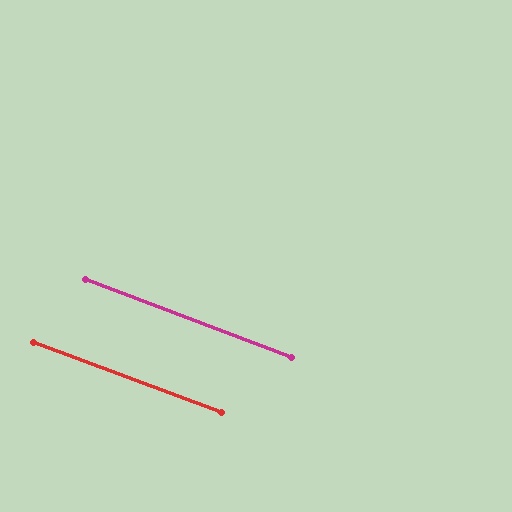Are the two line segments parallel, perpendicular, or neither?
Parallel — their directions differ by only 0.2°.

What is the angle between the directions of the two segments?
Approximately 0 degrees.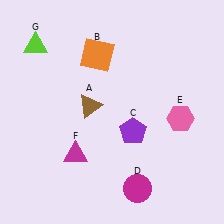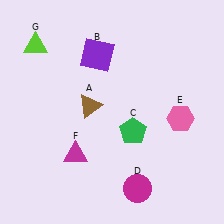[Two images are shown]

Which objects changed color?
B changed from orange to purple. C changed from purple to green.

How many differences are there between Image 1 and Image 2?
There are 2 differences between the two images.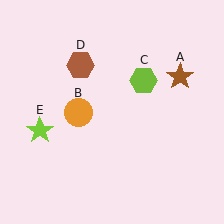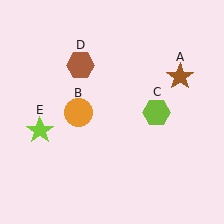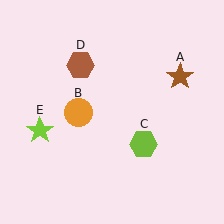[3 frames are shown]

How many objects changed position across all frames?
1 object changed position: lime hexagon (object C).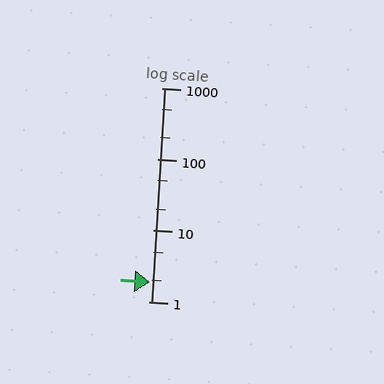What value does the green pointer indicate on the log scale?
The pointer indicates approximately 1.9.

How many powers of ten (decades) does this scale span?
The scale spans 3 decades, from 1 to 1000.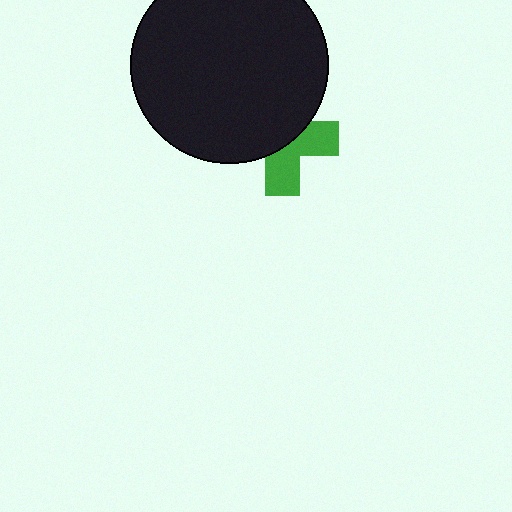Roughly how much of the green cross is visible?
A small part of it is visible (roughly 44%).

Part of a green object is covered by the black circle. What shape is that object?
It is a cross.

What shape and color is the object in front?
The object in front is a black circle.